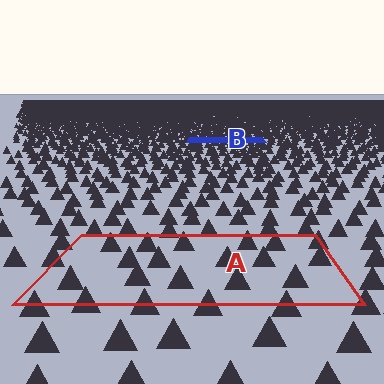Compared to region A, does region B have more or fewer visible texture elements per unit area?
Region B has more texture elements per unit area — they are packed more densely because it is farther away.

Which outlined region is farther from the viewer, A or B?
Region B is farther from the viewer — the texture elements inside it appear smaller and more densely packed.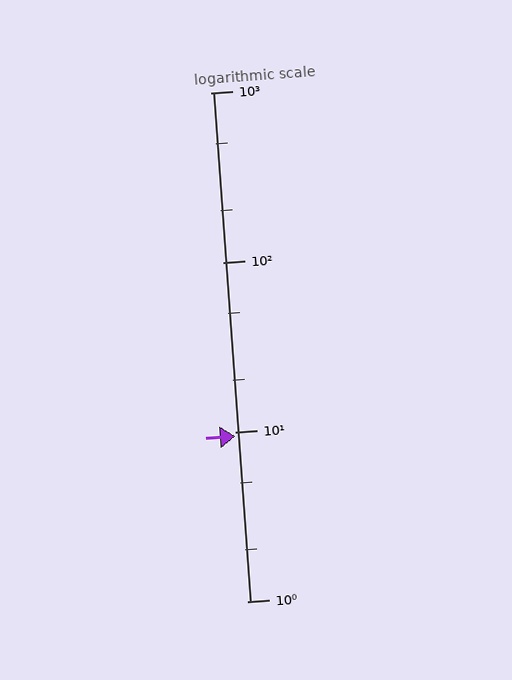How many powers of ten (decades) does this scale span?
The scale spans 3 decades, from 1 to 1000.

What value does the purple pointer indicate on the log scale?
The pointer indicates approximately 9.4.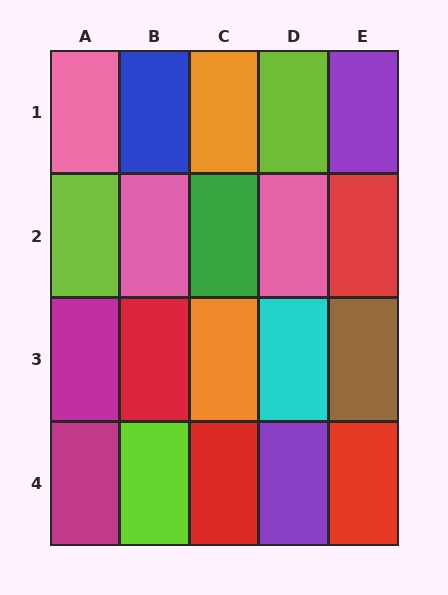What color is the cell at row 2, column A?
Lime.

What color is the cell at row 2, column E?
Red.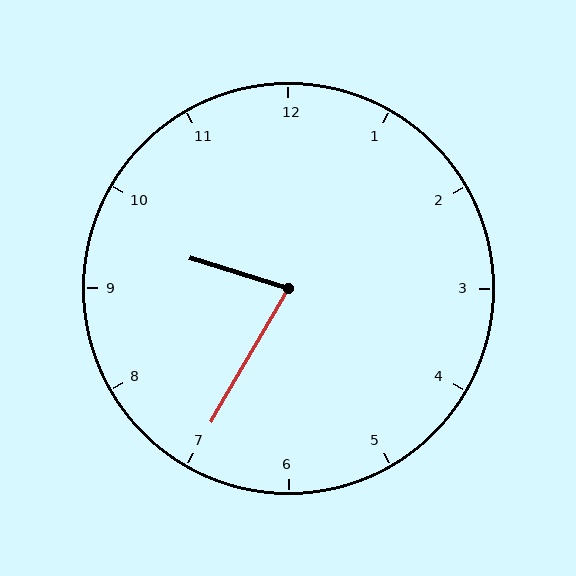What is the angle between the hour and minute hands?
Approximately 78 degrees.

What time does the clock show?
9:35.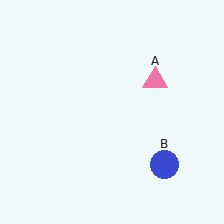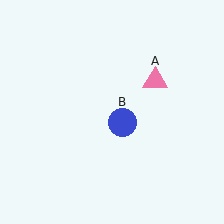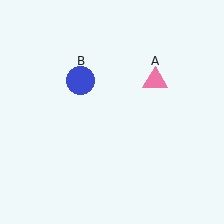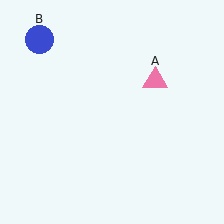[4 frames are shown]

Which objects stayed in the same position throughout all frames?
Pink triangle (object A) remained stationary.